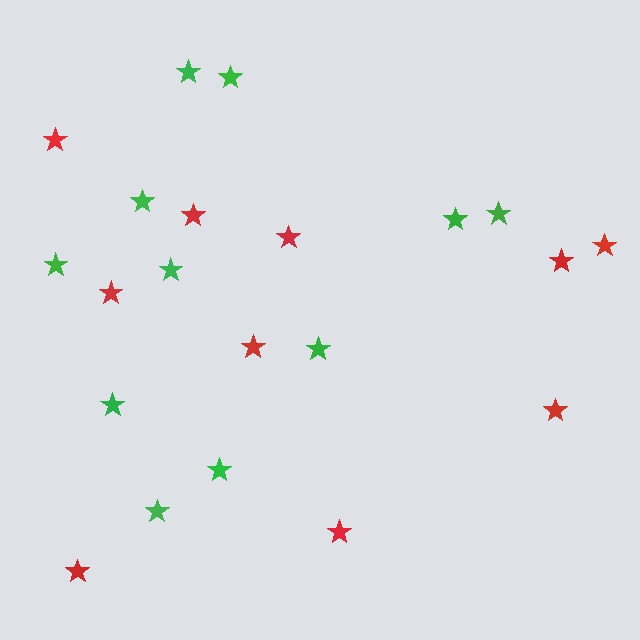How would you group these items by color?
There are 2 groups: one group of red stars (10) and one group of green stars (11).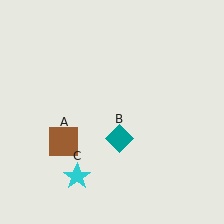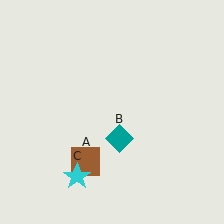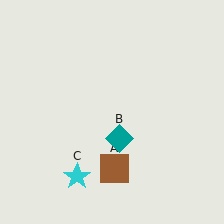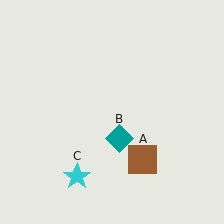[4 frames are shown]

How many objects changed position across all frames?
1 object changed position: brown square (object A).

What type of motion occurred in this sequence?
The brown square (object A) rotated counterclockwise around the center of the scene.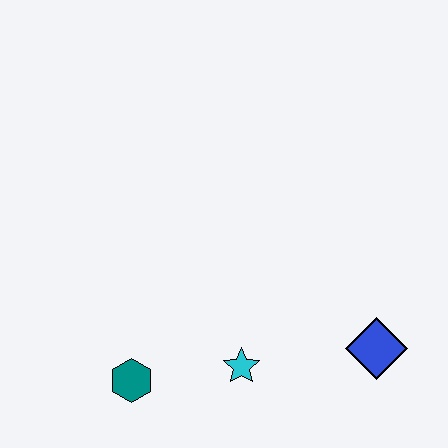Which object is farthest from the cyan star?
The blue diamond is farthest from the cyan star.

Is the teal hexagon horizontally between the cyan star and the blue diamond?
No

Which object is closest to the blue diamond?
The cyan star is closest to the blue diamond.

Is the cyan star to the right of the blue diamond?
No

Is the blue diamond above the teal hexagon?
Yes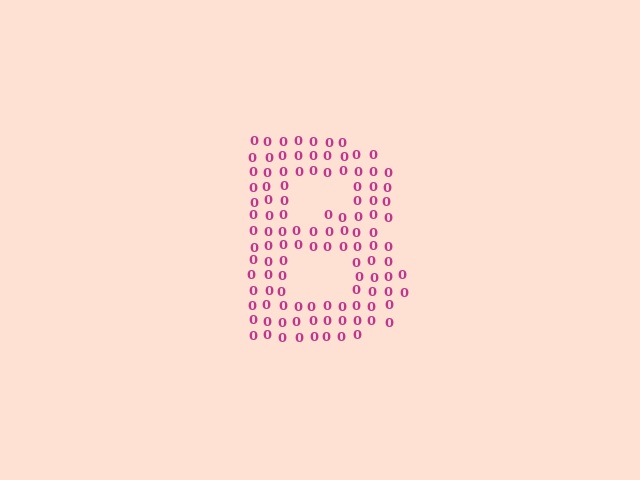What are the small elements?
The small elements are digit 0's.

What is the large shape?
The large shape is the letter B.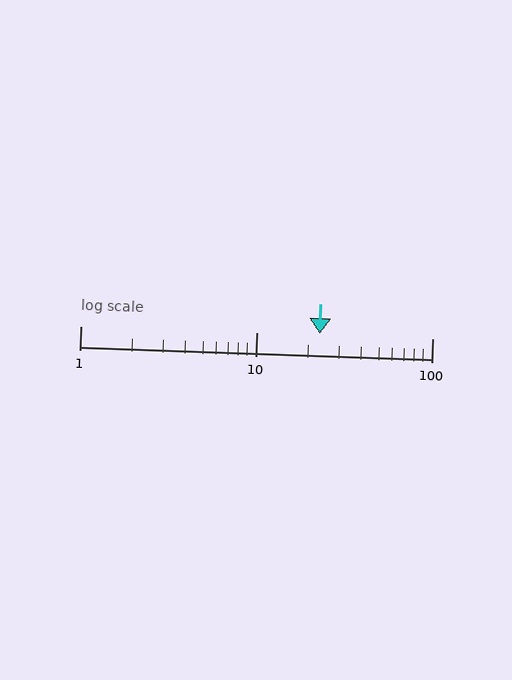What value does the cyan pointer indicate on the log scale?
The pointer indicates approximately 23.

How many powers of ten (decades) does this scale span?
The scale spans 2 decades, from 1 to 100.